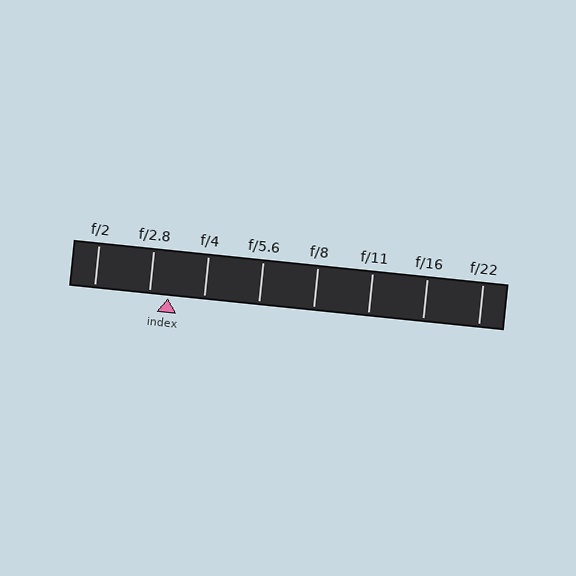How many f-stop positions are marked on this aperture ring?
There are 8 f-stop positions marked.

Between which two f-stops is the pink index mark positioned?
The index mark is between f/2.8 and f/4.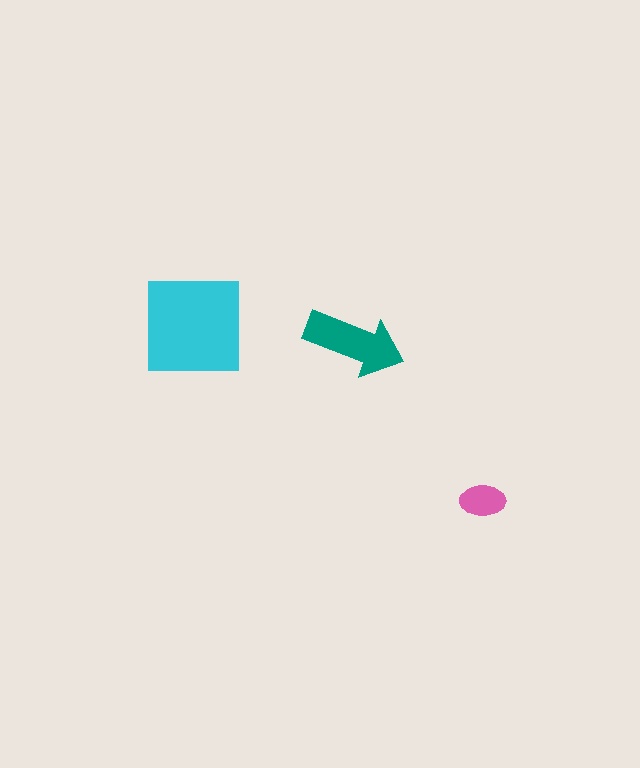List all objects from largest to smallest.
The cyan square, the teal arrow, the pink ellipse.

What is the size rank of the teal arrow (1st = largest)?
2nd.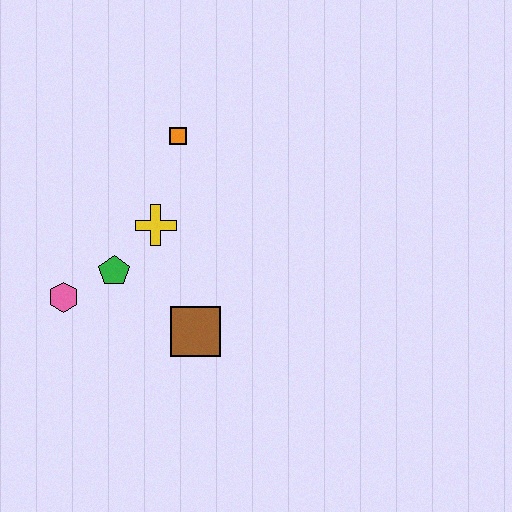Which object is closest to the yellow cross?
The green pentagon is closest to the yellow cross.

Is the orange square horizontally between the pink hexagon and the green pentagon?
No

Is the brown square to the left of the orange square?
No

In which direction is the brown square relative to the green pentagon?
The brown square is to the right of the green pentagon.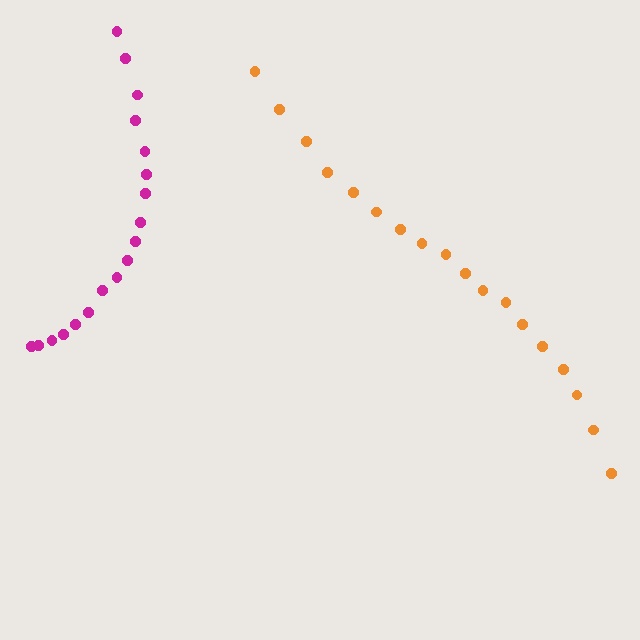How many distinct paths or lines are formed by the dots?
There are 2 distinct paths.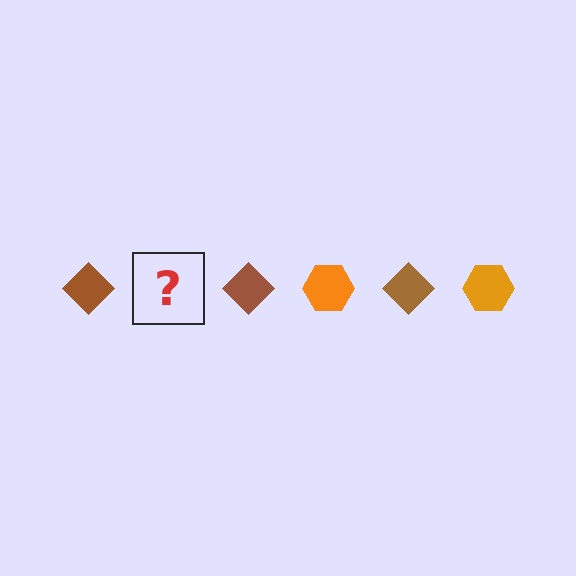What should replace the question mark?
The question mark should be replaced with an orange hexagon.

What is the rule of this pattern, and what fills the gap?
The rule is that the pattern alternates between brown diamond and orange hexagon. The gap should be filled with an orange hexagon.